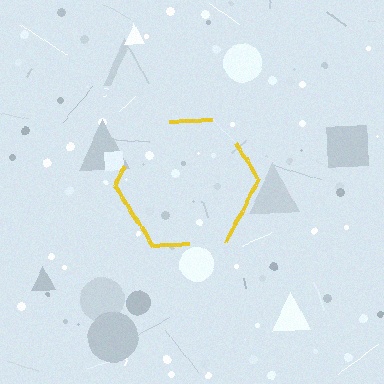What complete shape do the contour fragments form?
The contour fragments form a hexagon.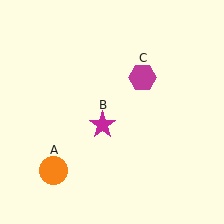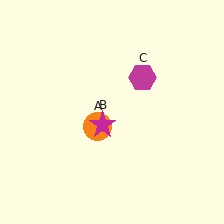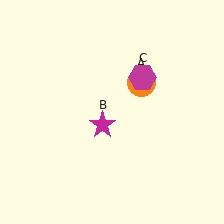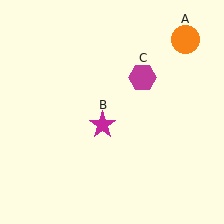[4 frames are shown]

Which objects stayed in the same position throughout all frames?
Magenta star (object B) and magenta hexagon (object C) remained stationary.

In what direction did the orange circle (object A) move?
The orange circle (object A) moved up and to the right.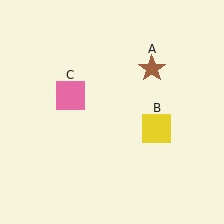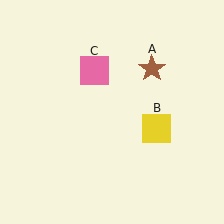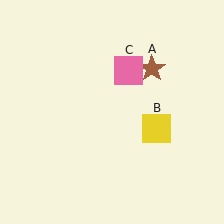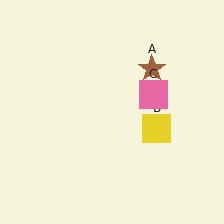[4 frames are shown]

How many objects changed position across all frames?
1 object changed position: pink square (object C).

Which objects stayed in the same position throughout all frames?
Brown star (object A) and yellow square (object B) remained stationary.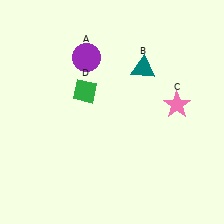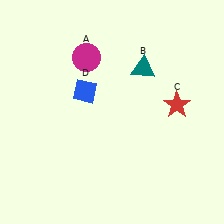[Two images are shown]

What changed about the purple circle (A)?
In Image 1, A is purple. In Image 2, it changed to magenta.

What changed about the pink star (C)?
In Image 1, C is pink. In Image 2, it changed to red.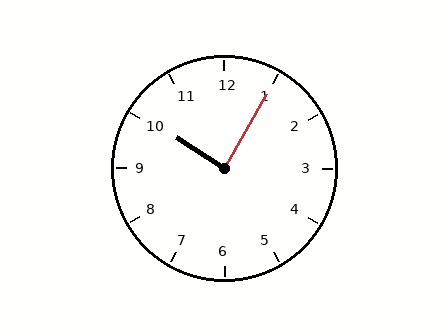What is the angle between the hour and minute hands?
Approximately 88 degrees.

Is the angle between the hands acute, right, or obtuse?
It is right.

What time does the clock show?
10:05.